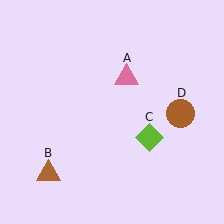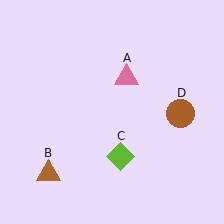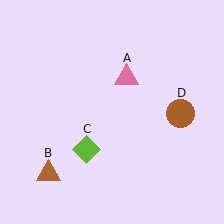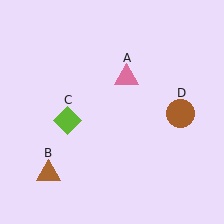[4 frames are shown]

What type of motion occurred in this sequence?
The lime diamond (object C) rotated clockwise around the center of the scene.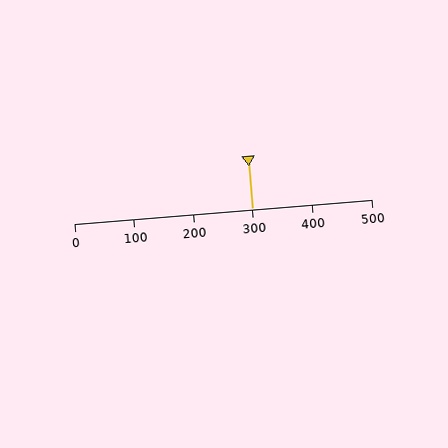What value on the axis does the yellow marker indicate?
The marker indicates approximately 300.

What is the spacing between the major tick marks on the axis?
The major ticks are spaced 100 apart.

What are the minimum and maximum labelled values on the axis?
The axis runs from 0 to 500.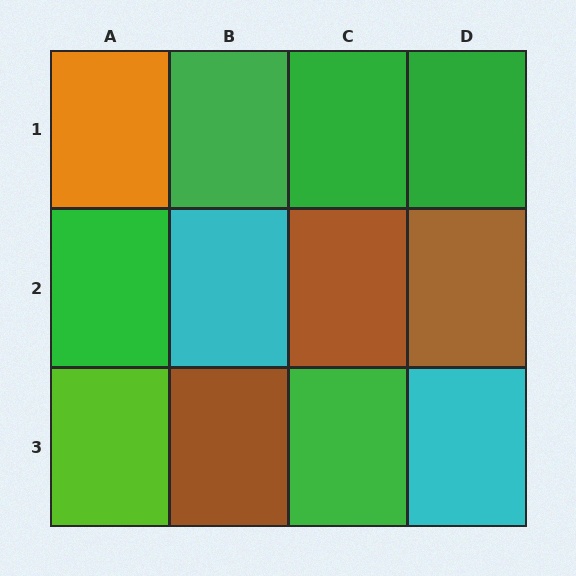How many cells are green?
5 cells are green.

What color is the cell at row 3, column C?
Green.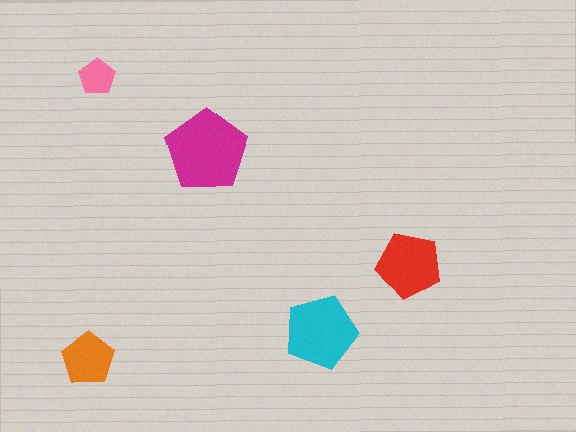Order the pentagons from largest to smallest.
the magenta one, the cyan one, the red one, the orange one, the pink one.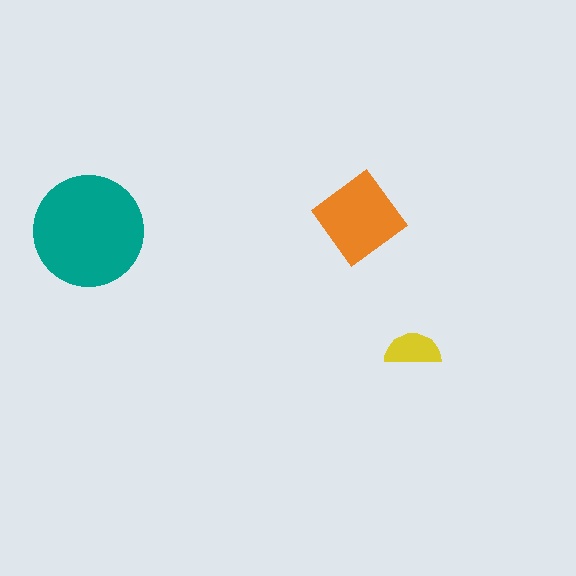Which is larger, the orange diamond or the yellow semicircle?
The orange diamond.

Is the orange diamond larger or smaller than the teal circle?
Smaller.